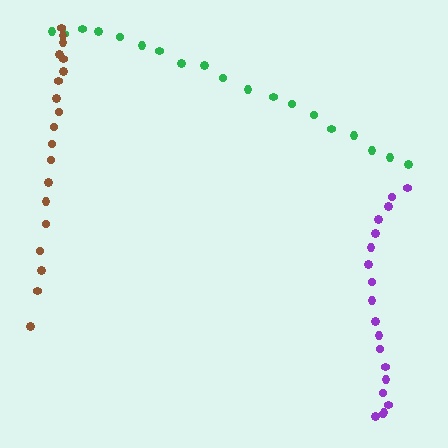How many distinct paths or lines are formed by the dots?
There are 3 distinct paths.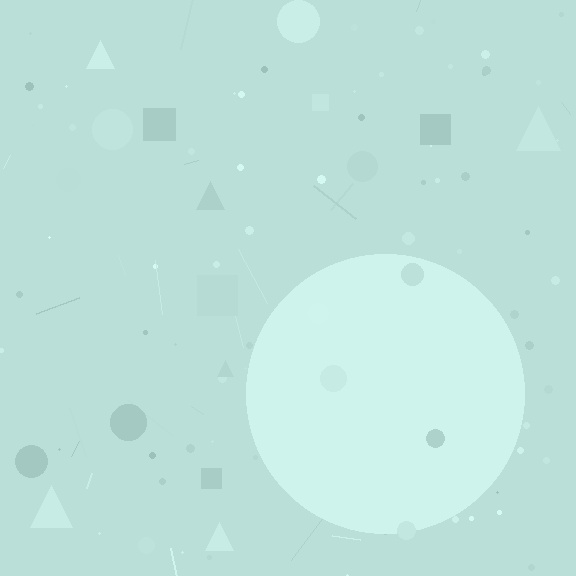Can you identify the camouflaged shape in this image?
The camouflaged shape is a circle.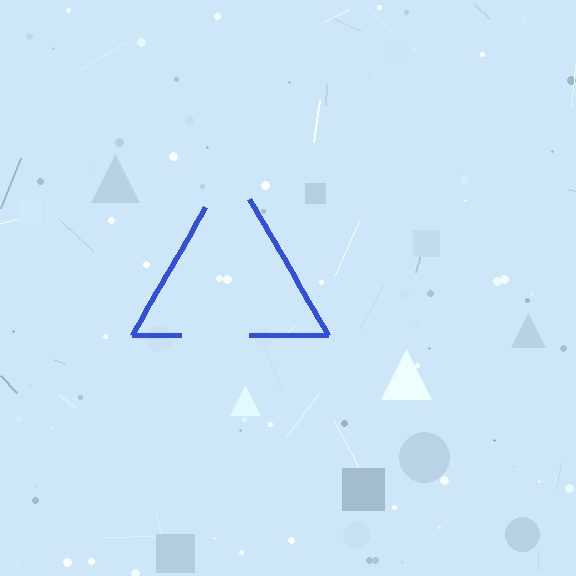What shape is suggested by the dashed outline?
The dashed outline suggests a triangle.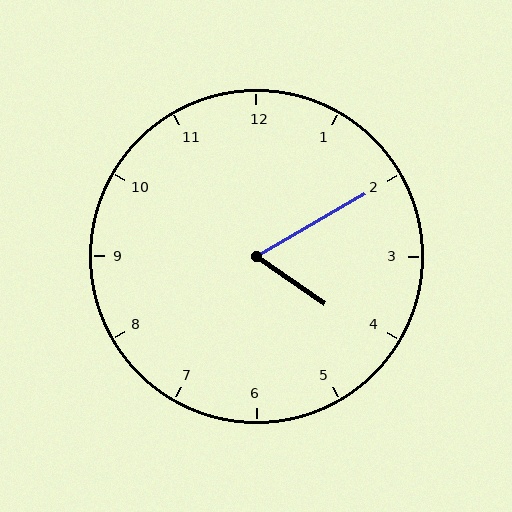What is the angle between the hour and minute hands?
Approximately 65 degrees.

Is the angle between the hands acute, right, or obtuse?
It is acute.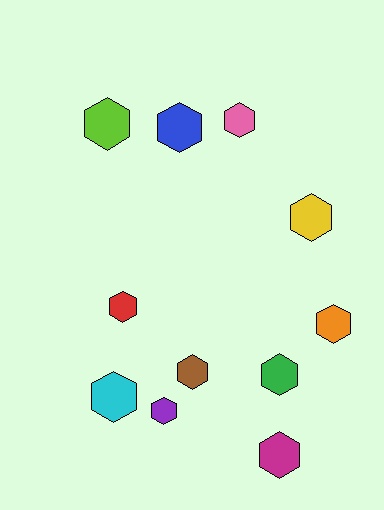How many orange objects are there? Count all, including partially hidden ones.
There is 1 orange object.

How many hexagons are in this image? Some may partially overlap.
There are 11 hexagons.